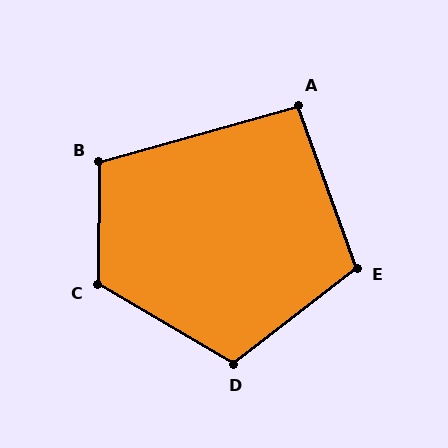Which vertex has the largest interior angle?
C, at approximately 120 degrees.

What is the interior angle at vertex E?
Approximately 108 degrees (obtuse).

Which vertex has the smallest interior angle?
A, at approximately 94 degrees.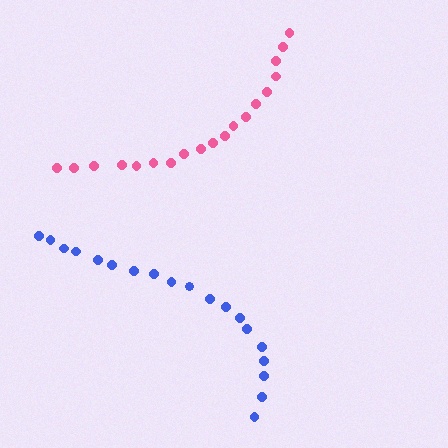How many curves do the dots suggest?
There are 2 distinct paths.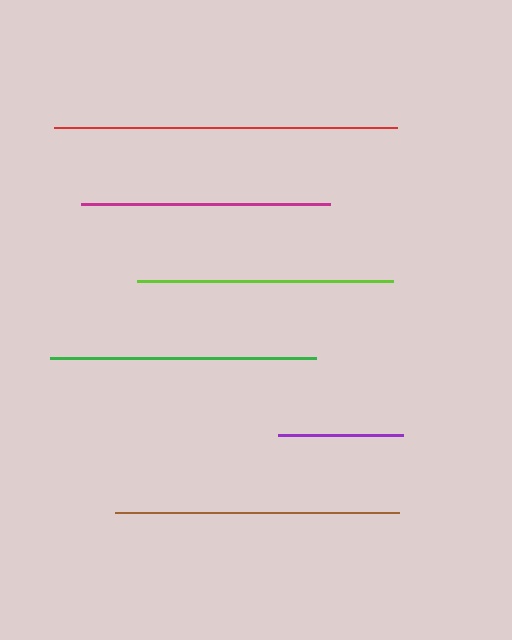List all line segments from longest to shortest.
From longest to shortest: red, brown, green, lime, magenta, purple.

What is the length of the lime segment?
The lime segment is approximately 256 pixels long.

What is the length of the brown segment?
The brown segment is approximately 285 pixels long.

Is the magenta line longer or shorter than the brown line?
The brown line is longer than the magenta line.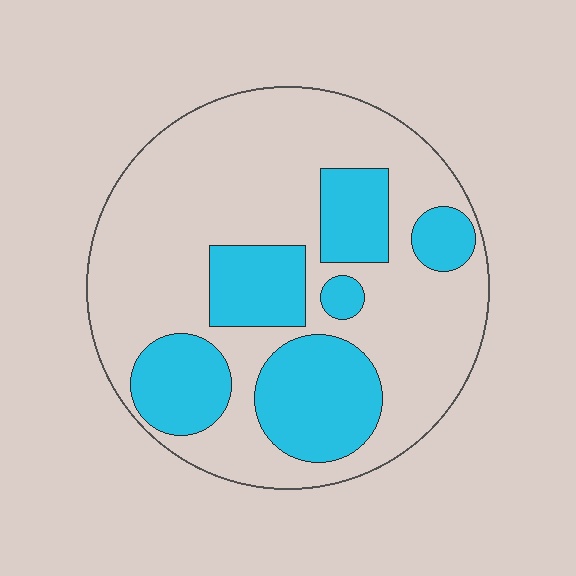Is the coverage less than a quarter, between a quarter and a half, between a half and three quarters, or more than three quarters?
Between a quarter and a half.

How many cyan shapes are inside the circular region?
6.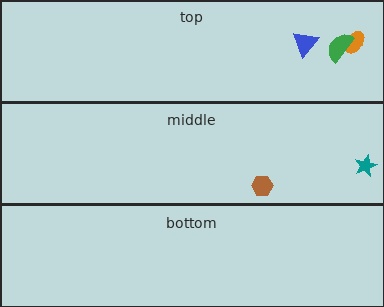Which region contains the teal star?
The middle region.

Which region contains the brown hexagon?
The middle region.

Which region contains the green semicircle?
The top region.